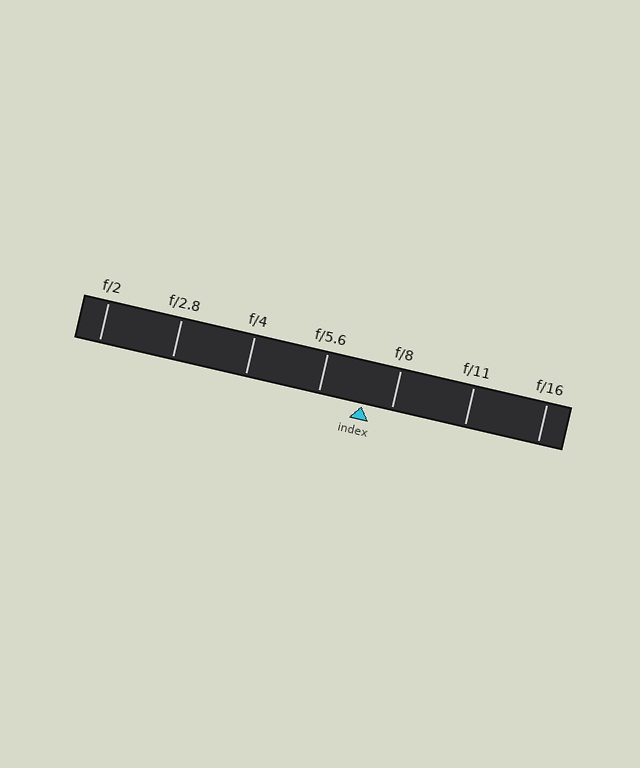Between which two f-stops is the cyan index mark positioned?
The index mark is between f/5.6 and f/8.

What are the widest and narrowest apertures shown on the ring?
The widest aperture shown is f/2 and the narrowest is f/16.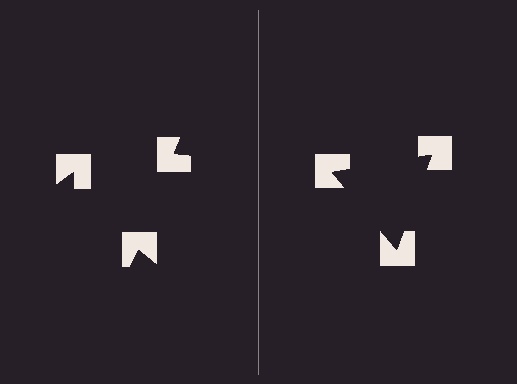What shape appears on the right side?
An illusory triangle.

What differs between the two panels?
The notched squares are positioned identically on both sides; only the wedge orientations differ. On the right they align to a triangle; on the left they are misaligned.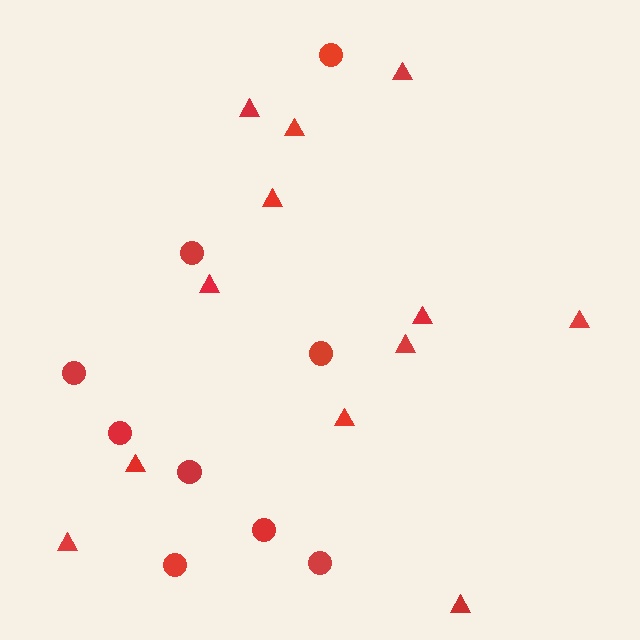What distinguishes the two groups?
There are 2 groups: one group of triangles (12) and one group of circles (9).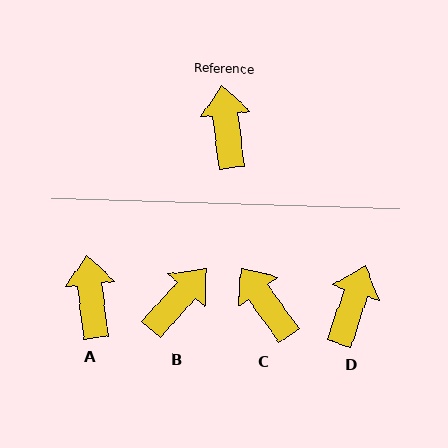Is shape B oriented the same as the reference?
No, it is off by about 49 degrees.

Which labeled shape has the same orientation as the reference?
A.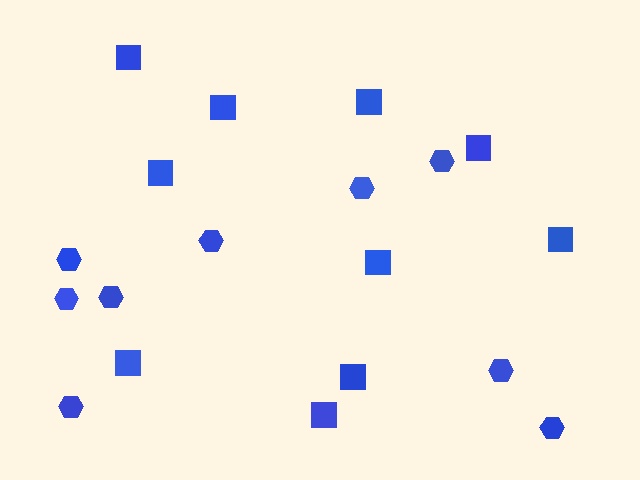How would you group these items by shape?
There are 2 groups: one group of squares (10) and one group of hexagons (9).